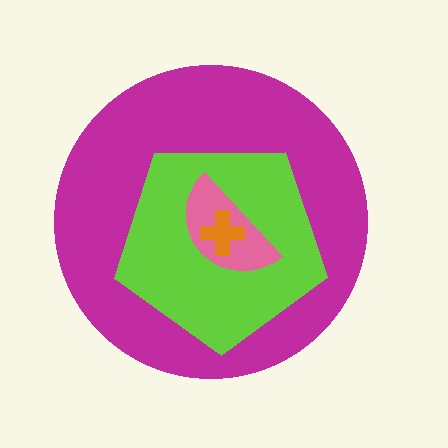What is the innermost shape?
The orange cross.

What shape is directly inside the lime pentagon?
The pink semicircle.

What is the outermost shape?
The magenta circle.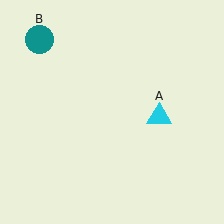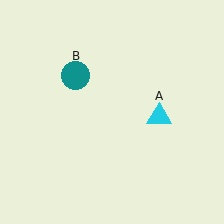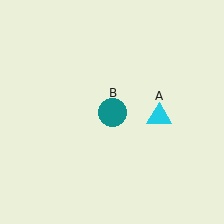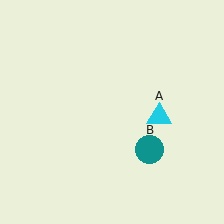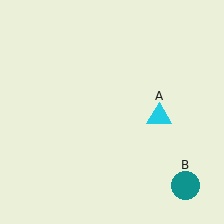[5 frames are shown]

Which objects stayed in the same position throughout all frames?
Cyan triangle (object A) remained stationary.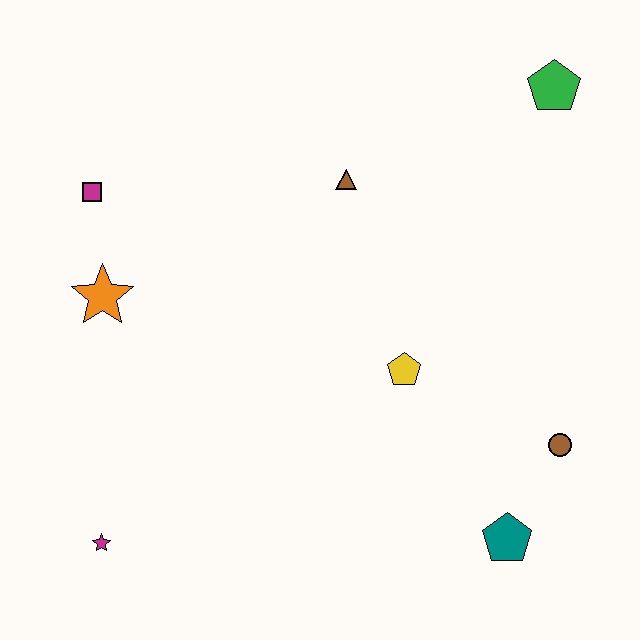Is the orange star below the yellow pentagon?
No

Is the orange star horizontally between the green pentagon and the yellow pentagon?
No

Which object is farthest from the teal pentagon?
The magenta square is farthest from the teal pentagon.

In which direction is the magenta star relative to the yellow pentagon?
The magenta star is to the left of the yellow pentagon.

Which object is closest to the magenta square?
The orange star is closest to the magenta square.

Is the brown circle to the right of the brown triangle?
Yes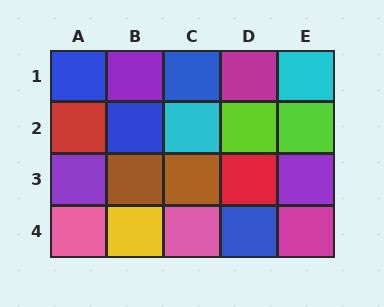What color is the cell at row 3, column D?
Red.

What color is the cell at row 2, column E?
Lime.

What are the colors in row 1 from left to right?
Blue, purple, blue, magenta, cyan.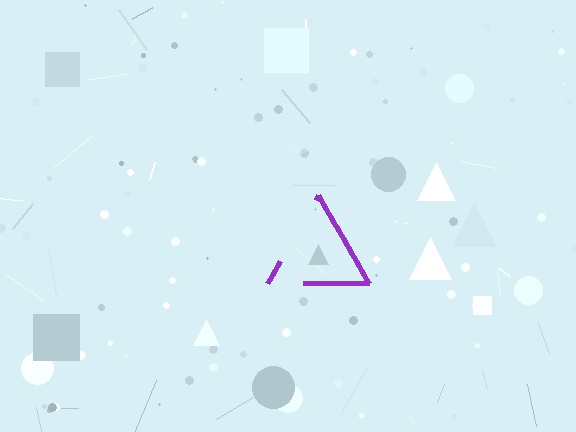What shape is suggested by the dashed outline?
The dashed outline suggests a triangle.